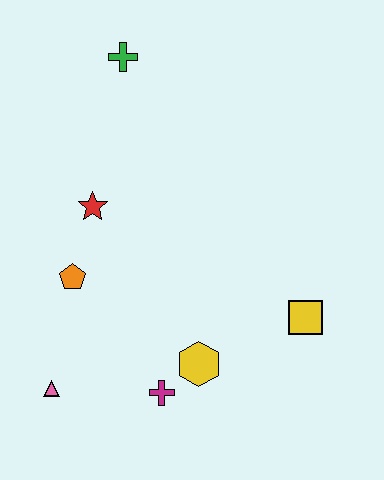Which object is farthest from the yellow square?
The green cross is farthest from the yellow square.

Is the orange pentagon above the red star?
No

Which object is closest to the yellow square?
The yellow hexagon is closest to the yellow square.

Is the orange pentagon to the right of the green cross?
No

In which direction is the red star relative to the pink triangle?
The red star is above the pink triangle.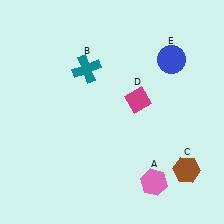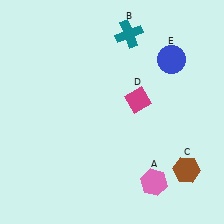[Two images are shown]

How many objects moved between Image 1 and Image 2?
1 object moved between the two images.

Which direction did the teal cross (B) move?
The teal cross (B) moved right.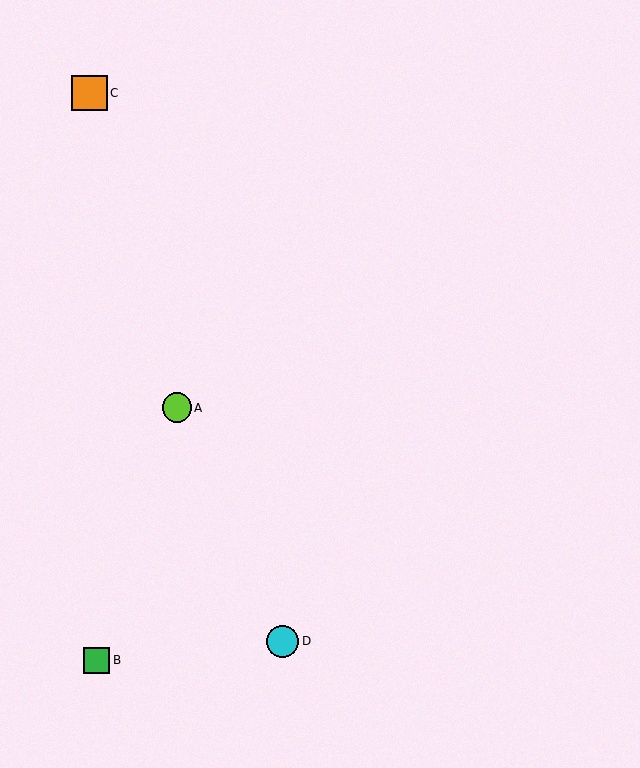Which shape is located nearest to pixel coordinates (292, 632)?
The cyan circle (labeled D) at (283, 641) is nearest to that location.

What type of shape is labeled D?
Shape D is a cyan circle.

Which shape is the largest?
The orange square (labeled C) is the largest.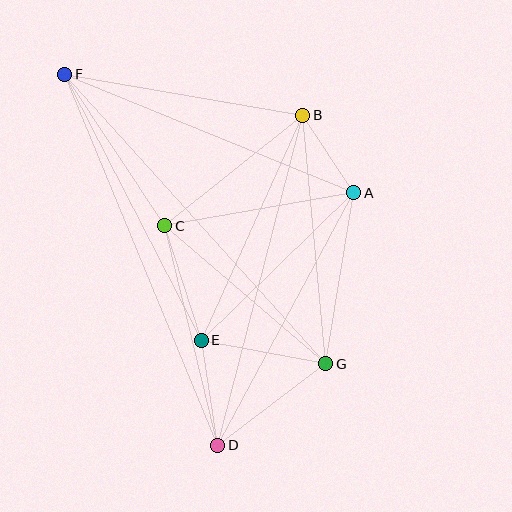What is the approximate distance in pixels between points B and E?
The distance between B and E is approximately 247 pixels.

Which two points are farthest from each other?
Points D and F are farthest from each other.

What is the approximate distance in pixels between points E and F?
The distance between E and F is approximately 299 pixels.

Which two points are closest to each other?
Points A and B are closest to each other.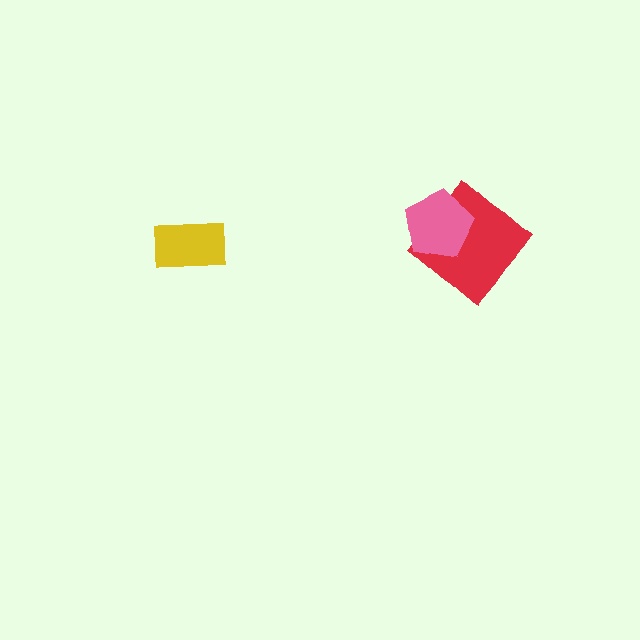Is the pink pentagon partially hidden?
No, no other shape covers it.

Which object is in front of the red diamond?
The pink pentagon is in front of the red diamond.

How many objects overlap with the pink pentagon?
1 object overlaps with the pink pentagon.